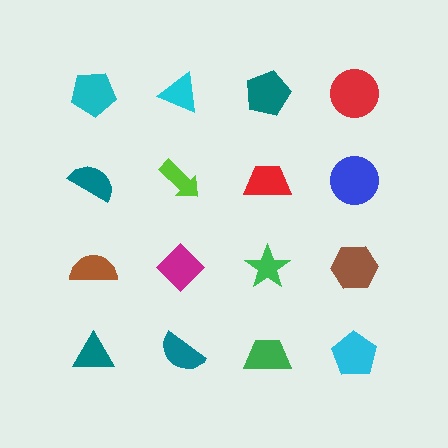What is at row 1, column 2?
A cyan triangle.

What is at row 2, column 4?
A blue circle.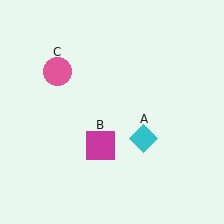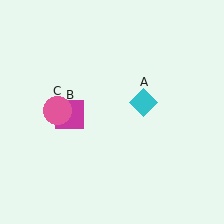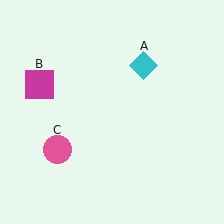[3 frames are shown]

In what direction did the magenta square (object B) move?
The magenta square (object B) moved up and to the left.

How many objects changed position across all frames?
3 objects changed position: cyan diamond (object A), magenta square (object B), pink circle (object C).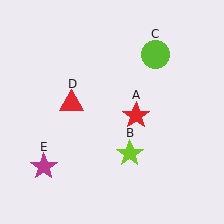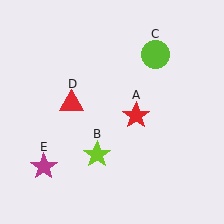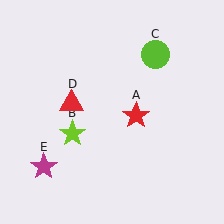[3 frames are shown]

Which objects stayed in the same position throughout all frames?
Red star (object A) and lime circle (object C) and red triangle (object D) and magenta star (object E) remained stationary.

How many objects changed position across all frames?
1 object changed position: lime star (object B).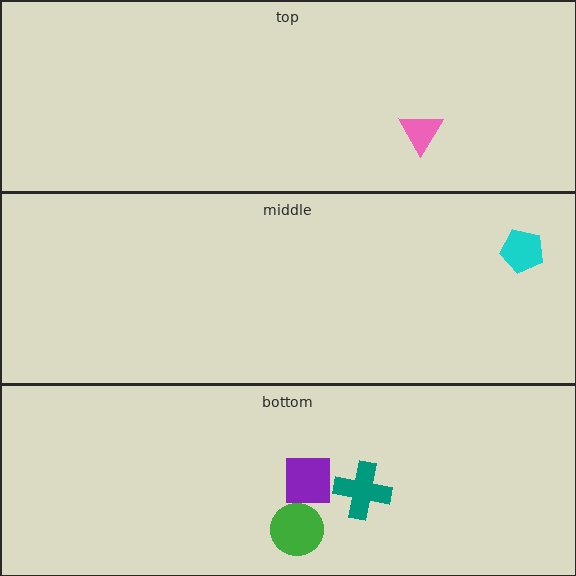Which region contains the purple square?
The bottom region.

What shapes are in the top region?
The pink triangle.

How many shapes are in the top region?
1.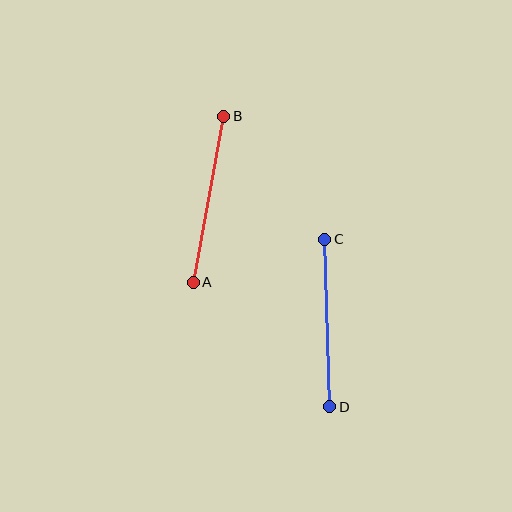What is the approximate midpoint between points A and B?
The midpoint is at approximately (208, 199) pixels.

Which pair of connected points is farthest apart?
Points A and B are farthest apart.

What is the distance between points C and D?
The distance is approximately 168 pixels.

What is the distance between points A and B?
The distance is approximately 169 pixels.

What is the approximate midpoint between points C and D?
The midpoint is at approximately (327, 323) pixels.